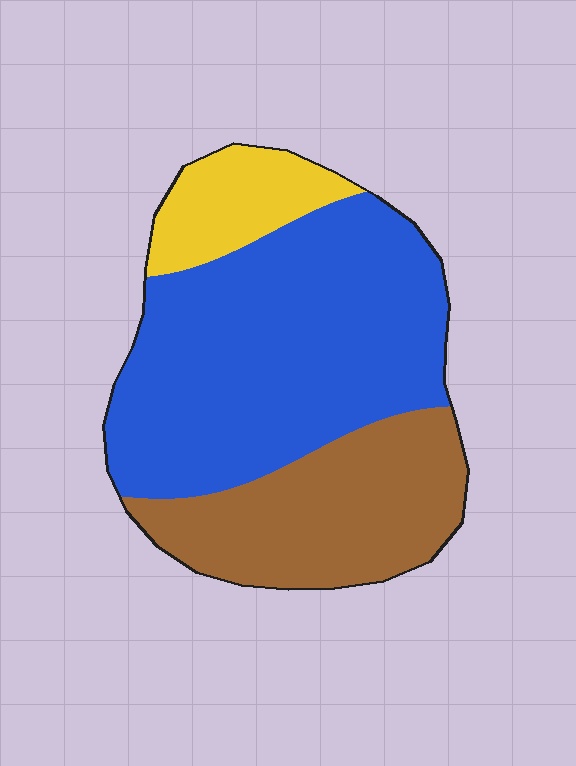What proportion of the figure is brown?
Brown covers roughly 30% of the figure.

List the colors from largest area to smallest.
From largest to smallest: blue, brown, yellow.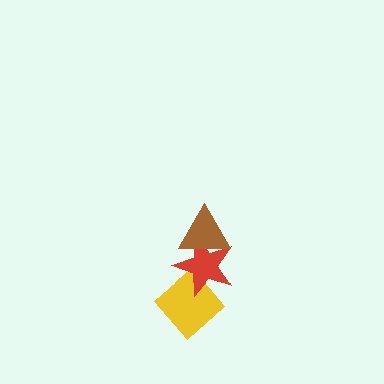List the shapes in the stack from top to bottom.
From top to bottom: the brown triangle, the red star, the yellow diamond.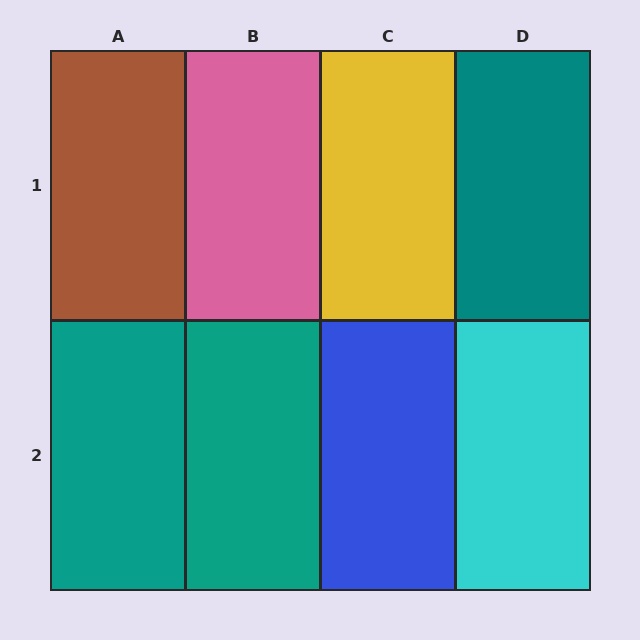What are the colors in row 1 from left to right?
Brown, pink, yellow, teal.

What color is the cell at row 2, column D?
Cyan.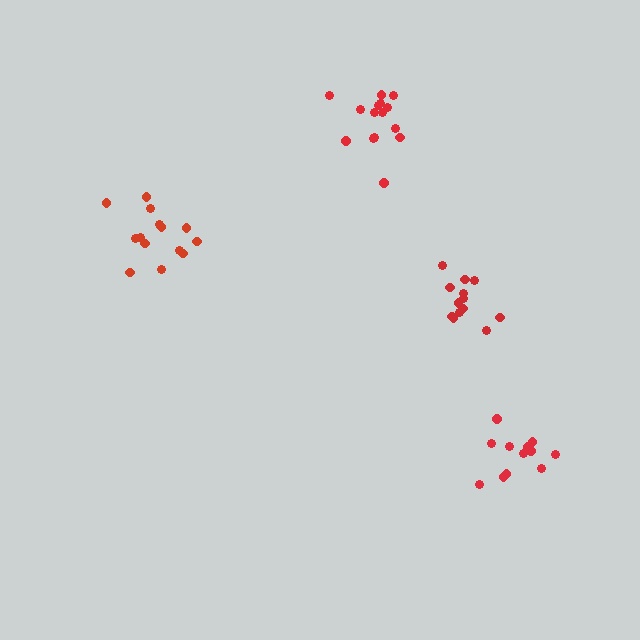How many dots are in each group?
Group 1: 14 dots, Group 2: 15 dots, Group 3: 12 dots, Group 4: 13 dots (54 total).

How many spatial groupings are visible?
There are 4 spatial groupings.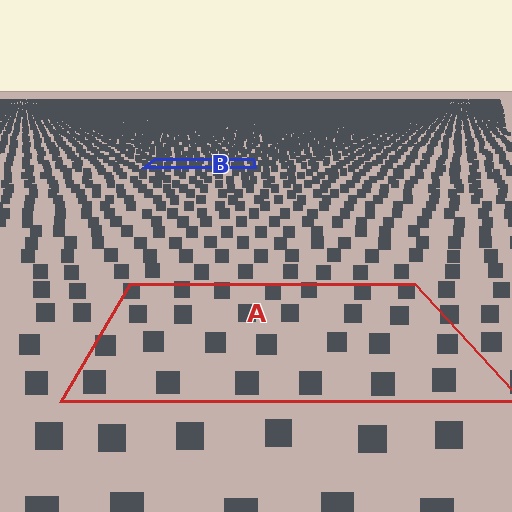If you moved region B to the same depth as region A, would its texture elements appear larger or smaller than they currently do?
They would appear larger. At a closer depth, the same texture elements are projected at a bigger on-screen size.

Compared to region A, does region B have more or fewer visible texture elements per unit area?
Region B has more texture elements per unit area — they are packed more densely because it is farther away.